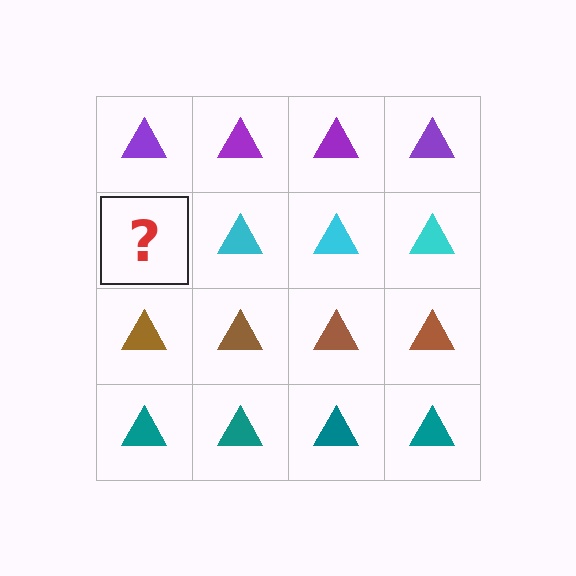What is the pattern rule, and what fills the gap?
The rule is that each row has a consistent color. The gap should be filled with a cyan triangle.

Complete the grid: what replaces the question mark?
The question mark should be replaced with a cyan triangle.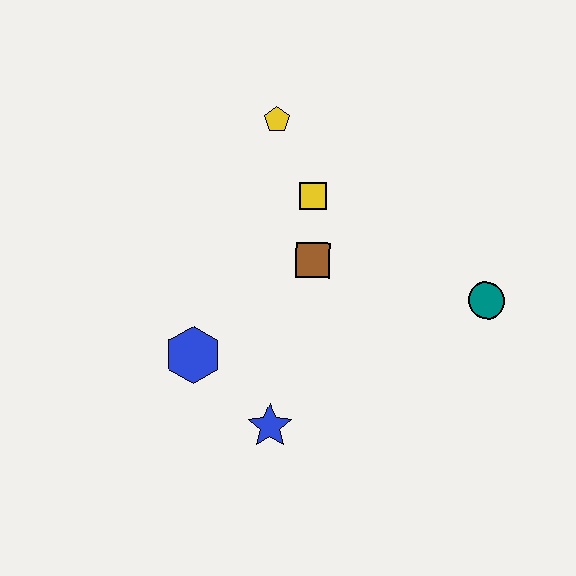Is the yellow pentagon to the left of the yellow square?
Yes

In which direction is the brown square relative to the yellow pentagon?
The brown square is below the yellow pentagon.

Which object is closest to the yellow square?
The brown square is closest to the yellow square.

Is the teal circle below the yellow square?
Yes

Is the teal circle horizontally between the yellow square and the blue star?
No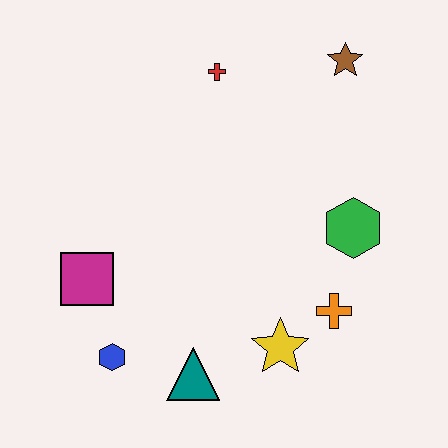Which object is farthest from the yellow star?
The brown star is farthest from the yellow star.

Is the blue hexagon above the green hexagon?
No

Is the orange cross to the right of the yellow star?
Yes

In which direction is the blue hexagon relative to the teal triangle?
The blue hexagon is to the left of the teal triangle.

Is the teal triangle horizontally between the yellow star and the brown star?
No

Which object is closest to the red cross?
The brown star is closest to the red cross.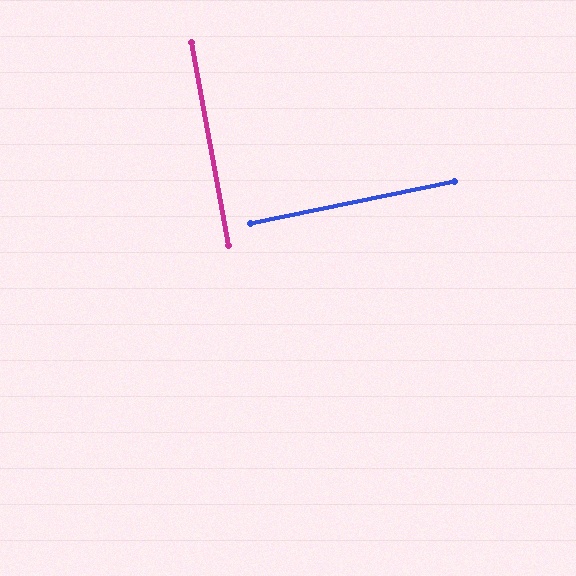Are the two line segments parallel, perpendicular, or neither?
Perpendicular — they meet at approximately 89°.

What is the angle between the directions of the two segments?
Approximately 89 degrees.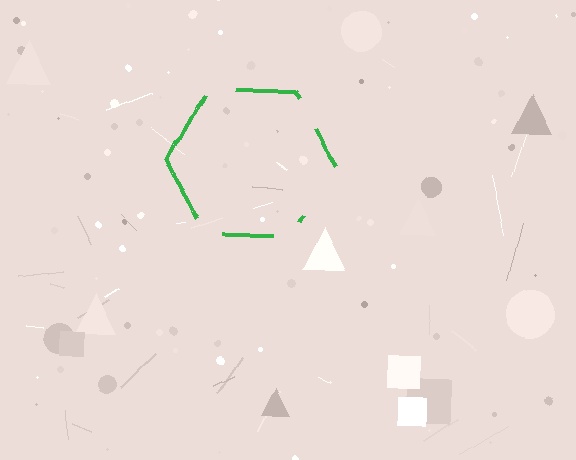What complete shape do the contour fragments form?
The contour fragments form a hexagon.